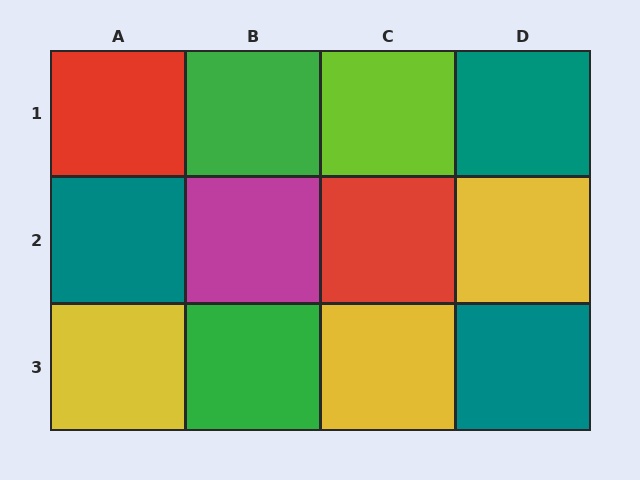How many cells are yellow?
3 cells are yellow.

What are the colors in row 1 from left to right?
Red, green, lime, teal.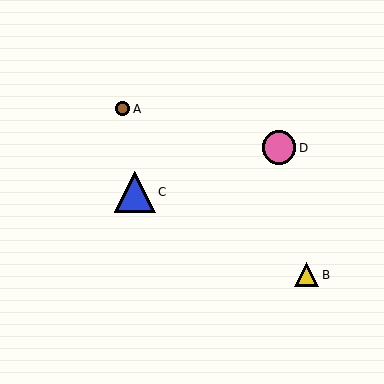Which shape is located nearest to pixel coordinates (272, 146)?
The pink circle (labeled D) at (279, 148) is nearest to that location.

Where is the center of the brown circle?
The center of the brown circle is at (123, 109).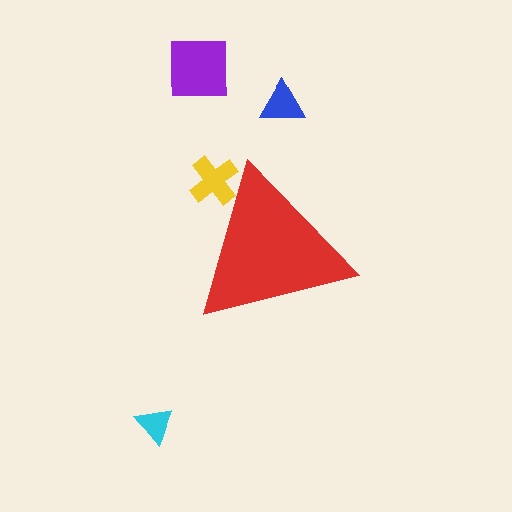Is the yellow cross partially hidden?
Yes, the yellow cross is partially hidden behind the red triangle.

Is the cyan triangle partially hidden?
No, the cyan triangle is fully visible.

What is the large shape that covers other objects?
A red triangle.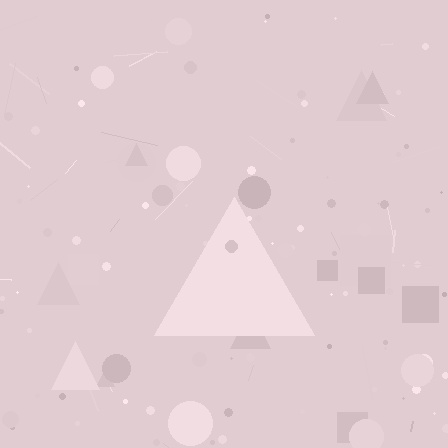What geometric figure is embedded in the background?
A triangle is embedded in the background.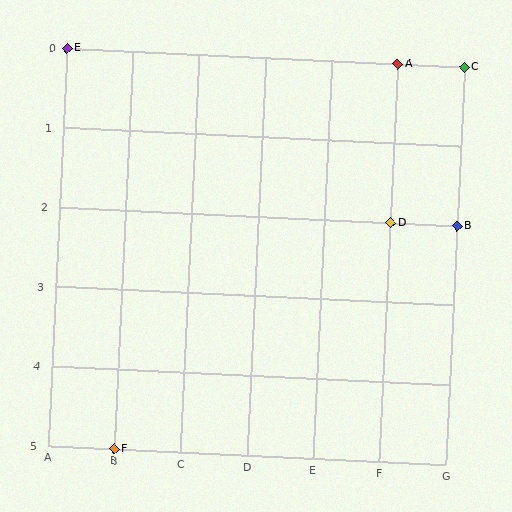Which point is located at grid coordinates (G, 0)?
Point C is at (G, 0).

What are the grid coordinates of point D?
Point D is at grid coordinates (F, 2).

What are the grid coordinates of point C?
Point C is at grid coordinates (G, 0).